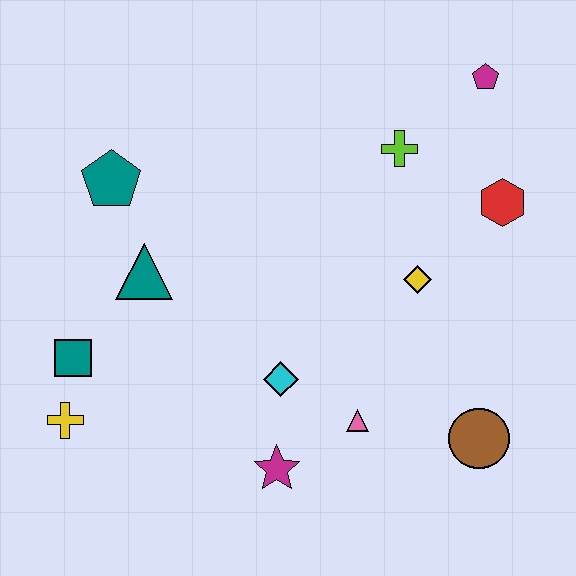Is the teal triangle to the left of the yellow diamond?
Yes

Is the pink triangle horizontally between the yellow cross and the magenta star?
No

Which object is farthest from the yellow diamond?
The yellow cross is farthest from the yellow diamond.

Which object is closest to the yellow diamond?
The red hexagon is closest to the yellow diamond.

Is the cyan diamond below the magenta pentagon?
Yes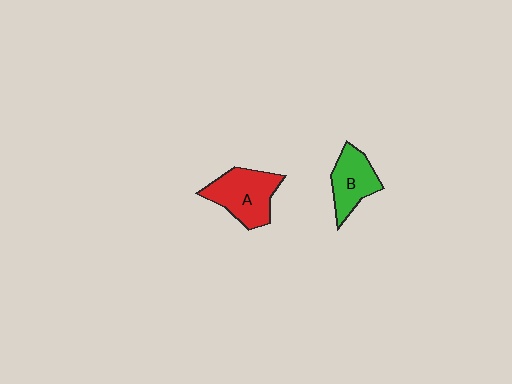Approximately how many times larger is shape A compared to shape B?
Approximately 1.3 times.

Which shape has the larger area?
Shape A (red).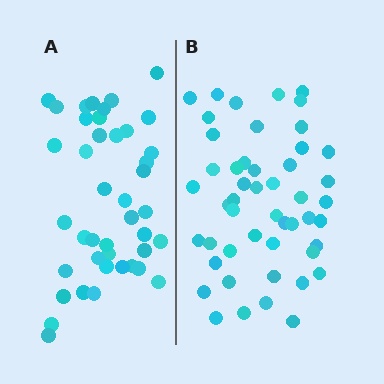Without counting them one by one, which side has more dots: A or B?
Region B (the right region) has more dots.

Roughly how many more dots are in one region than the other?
Region B has roughly 8 or so more dots than region A.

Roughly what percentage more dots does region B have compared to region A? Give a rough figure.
About 15% more.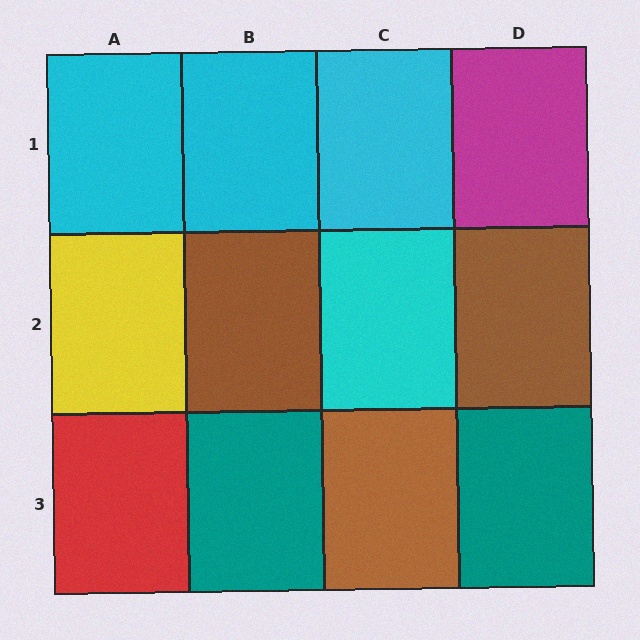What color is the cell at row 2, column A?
Yellow.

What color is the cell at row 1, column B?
Cyan.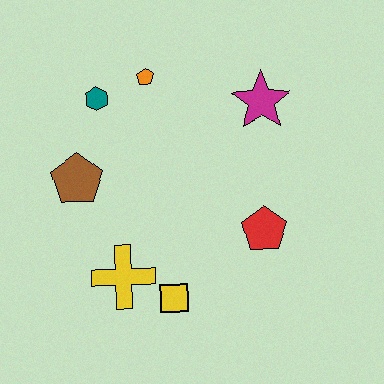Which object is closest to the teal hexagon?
The orange pentagon is closest to the teal hexagon.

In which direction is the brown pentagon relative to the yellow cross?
The brown pentagon is above the yellow cross.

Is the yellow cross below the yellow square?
No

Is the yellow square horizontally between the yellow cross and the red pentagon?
Yes